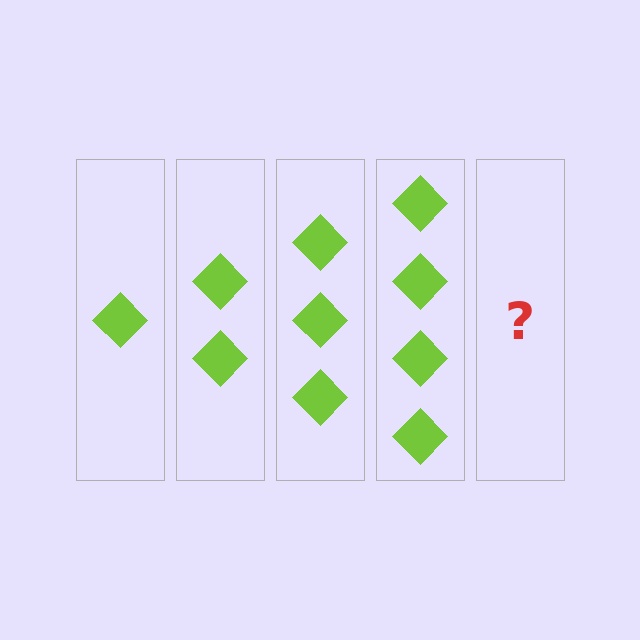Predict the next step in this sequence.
The next step is 5 diamonds.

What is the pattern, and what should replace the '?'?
The pattern is that each step adds one more diamond. The '?' should be 5 diamonds.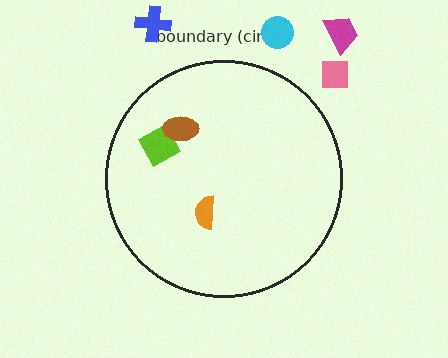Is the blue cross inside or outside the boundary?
Outside.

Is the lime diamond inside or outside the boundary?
Inside.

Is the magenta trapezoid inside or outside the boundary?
Outside.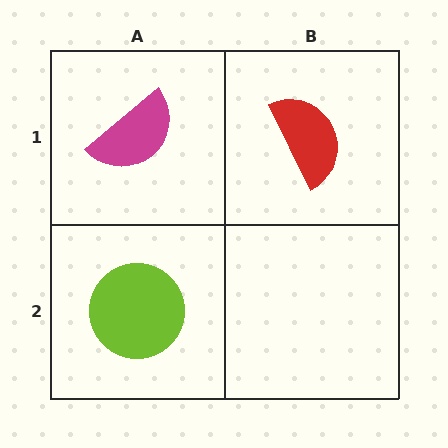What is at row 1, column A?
A magenta semicircle.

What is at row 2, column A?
A lime circle.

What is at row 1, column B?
A red semicircle.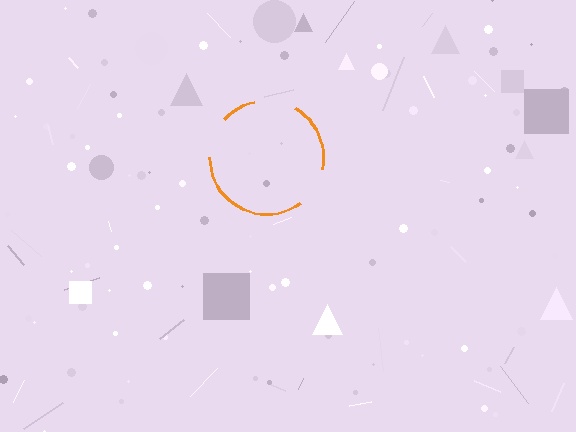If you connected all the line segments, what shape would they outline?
They would outline a circle.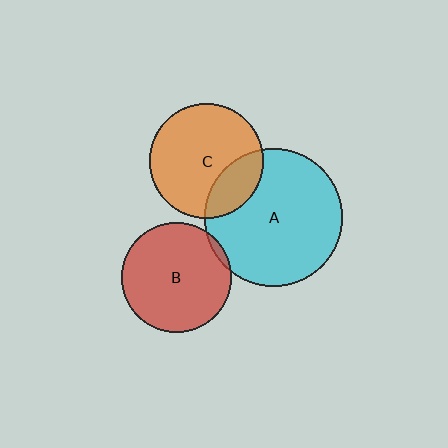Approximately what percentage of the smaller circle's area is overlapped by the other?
Approximately 25%.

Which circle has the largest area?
Circle A (cyan).